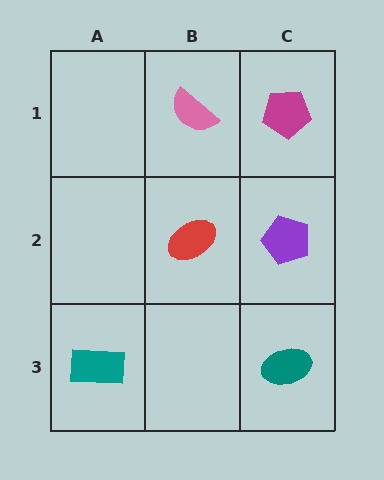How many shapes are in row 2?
2 shapes.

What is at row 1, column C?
A magenta pentagon.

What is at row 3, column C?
A teal ellipse.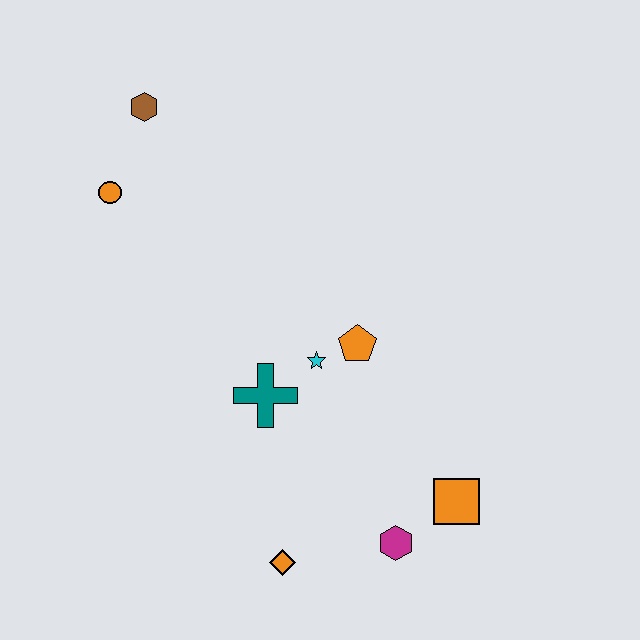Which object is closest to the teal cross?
The cyan star is closest to the teal cross.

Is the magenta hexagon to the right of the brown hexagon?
Yes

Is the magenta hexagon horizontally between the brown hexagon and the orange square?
Yes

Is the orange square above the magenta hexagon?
Yes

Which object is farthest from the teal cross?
The brown hexagon is farthest from the teal cross.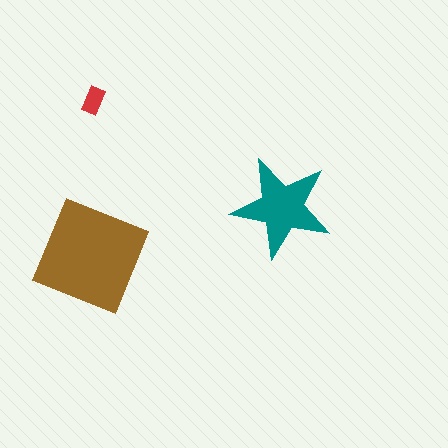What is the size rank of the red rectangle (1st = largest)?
3rd.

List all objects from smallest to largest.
The red rectangle, the teal star, the brown diamond.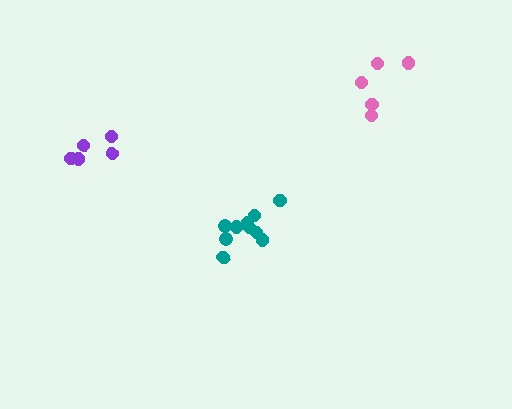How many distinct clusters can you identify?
There are 3 distinct clusters.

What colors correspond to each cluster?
The clusters are colored: teal, purple, pink.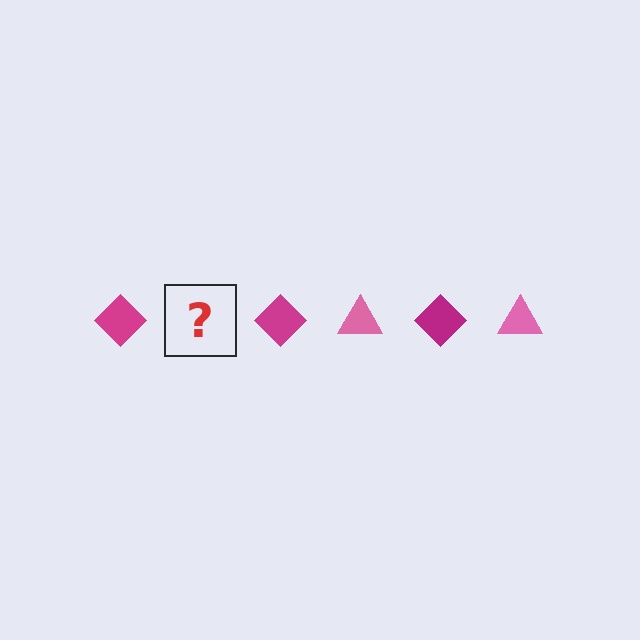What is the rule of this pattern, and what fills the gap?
The rule is that the pattern alternates between magenta diamond and pink triangle. The gap should be filled with a pink triangle.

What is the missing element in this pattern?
The missing element is a pink triangle.